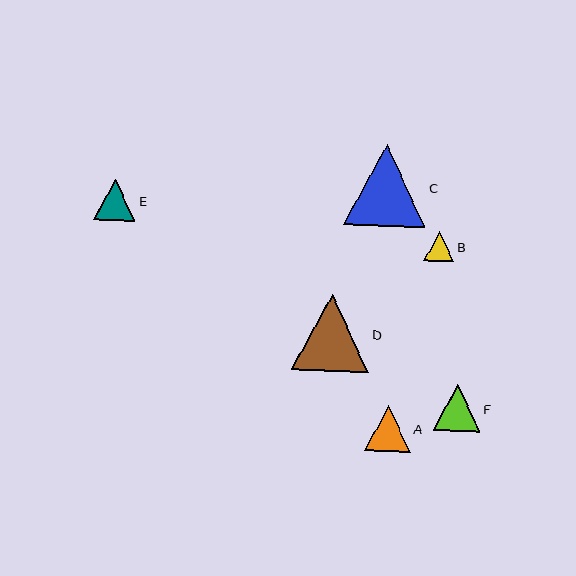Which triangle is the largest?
Triangle C is the largest with a size of approximately 82 pixels.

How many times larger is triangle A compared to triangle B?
Triangle A is approximately 1.6 times the size of triangle B.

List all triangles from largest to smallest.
From largest to smallest: C, D, F, A, E, B.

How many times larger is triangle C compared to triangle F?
Triangle C is approximately 1.7 times the size of triangle F.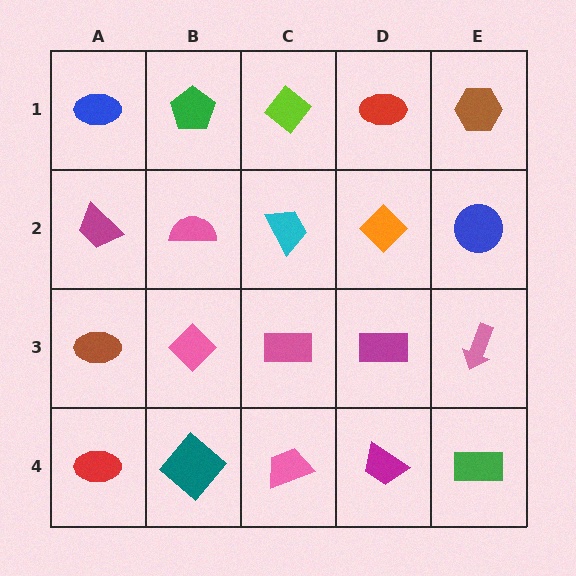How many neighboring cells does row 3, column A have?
3.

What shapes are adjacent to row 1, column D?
An orange diamond (row 2, column D), a lime diamond (row 1, column C), a brown hexagon (row 1, column E).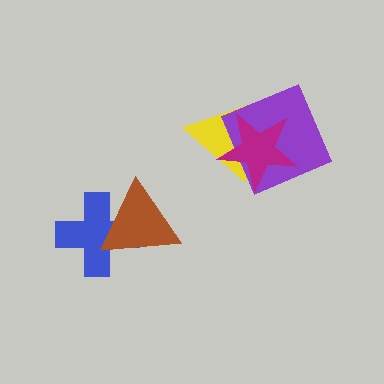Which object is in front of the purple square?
The magenta star is in front of the purple square.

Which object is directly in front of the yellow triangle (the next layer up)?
The purple square is directly in front of the yellow triangle.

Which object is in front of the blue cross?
The brown triangle is in front of the blue cross.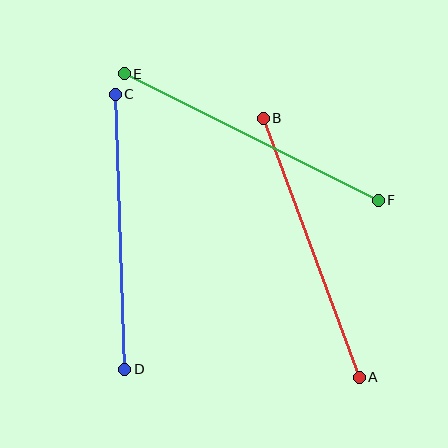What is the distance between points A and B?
The distance is approximately 276 pixels.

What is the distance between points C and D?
The distance is approximately 275 pixels.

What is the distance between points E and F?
The distance is approximately 284 pixels.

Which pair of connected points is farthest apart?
Points E and F are farthest apart.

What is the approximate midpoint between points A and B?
The midpoint is at approximately (311, 248) pixels.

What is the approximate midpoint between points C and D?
The midpoint is at approximately (120, 232) pixels.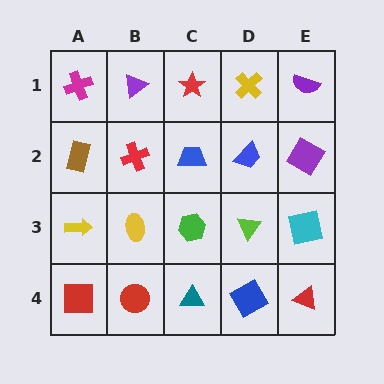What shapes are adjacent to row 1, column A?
A brown rectangle (row 2, column A), a purple triangle (row 1, column B).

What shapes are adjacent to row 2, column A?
A magenta cross (row 1, column A), a yellow arrow (row 3, column A), a red cross (row 2, column B).